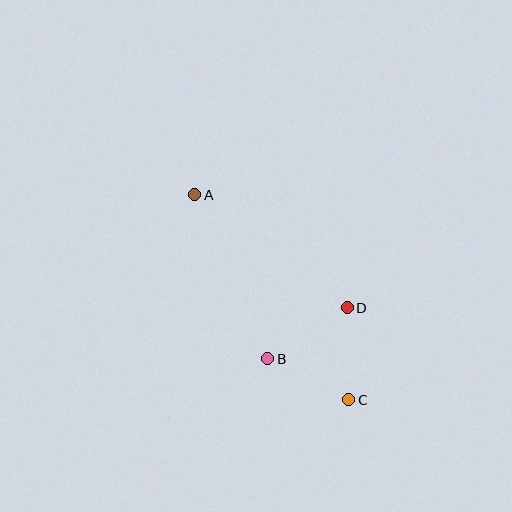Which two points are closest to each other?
Points B and C are closest to each other.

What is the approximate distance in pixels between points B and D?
The distance between B and D is approximately 95 pixels.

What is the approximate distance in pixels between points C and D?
The distance between C and D is approximately 92 pixels.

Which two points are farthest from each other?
Points A and C are farthest from each other.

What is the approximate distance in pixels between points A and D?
The distance between A and D is approximately 190 pixels.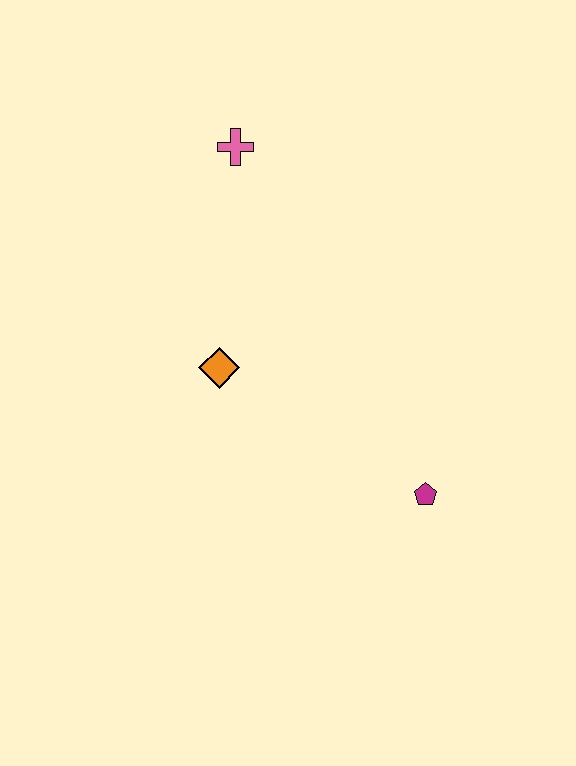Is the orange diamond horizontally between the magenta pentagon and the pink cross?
No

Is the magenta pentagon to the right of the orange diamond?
Yes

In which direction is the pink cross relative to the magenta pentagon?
The pink cross is above the magenta pentagon.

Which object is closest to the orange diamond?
The pink cross is closest to the orange diamond.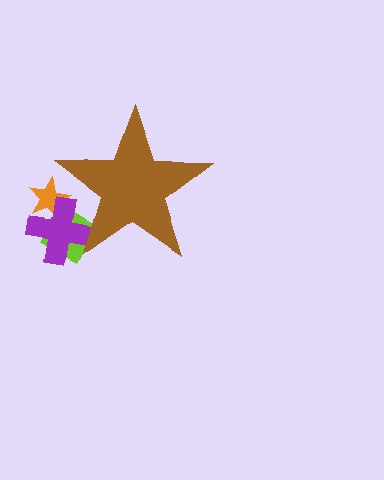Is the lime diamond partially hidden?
Yes, the lime diamond is partially hidden behind the brown star.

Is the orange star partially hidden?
Yes, the orange star is partially hidden behind the brown star.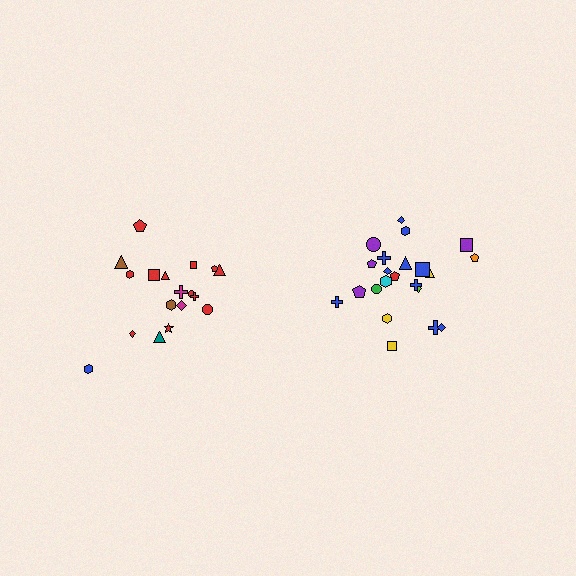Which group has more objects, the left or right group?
The right group.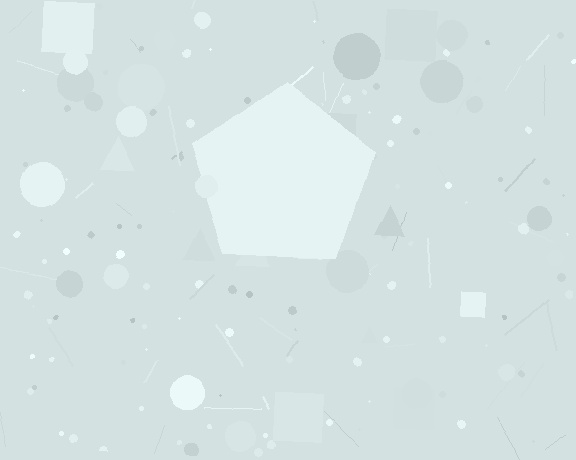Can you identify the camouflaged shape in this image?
The camouflaged shape is a pentagon.